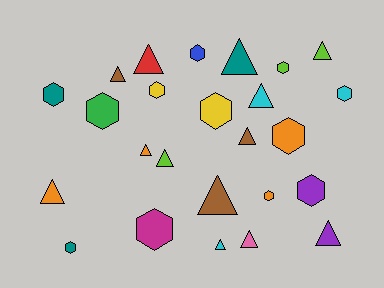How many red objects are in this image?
There is 1 red object.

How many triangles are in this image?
There are 13 triangles.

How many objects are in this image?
There are 25 objects.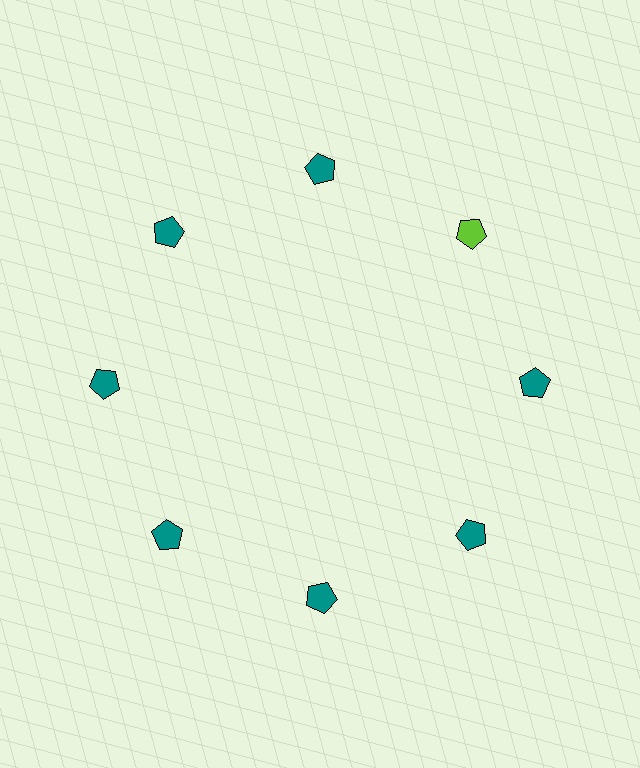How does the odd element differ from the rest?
It has a different color: lime instead of teal.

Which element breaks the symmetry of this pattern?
The lime pentagon at roughly the 2 o'clock position breaks the symmetry. All other shapes are teal pentagons.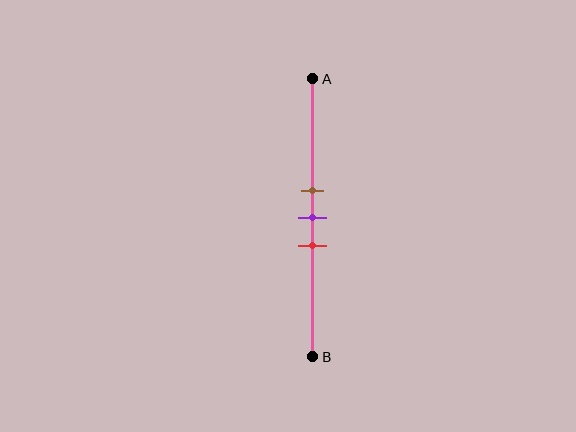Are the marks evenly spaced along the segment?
Yes, the marks are approximately evenly spaced.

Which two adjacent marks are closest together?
The brown and purple marks are the closest adjacent pair.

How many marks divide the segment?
There are 3 marks dividing the segment.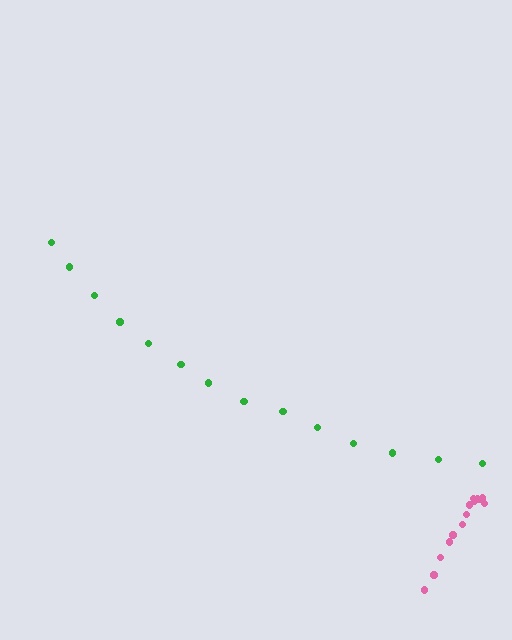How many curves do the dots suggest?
There are 2 distinct paths.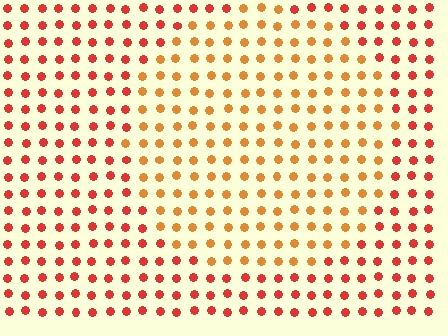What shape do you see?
I see a circle.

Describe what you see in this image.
The image is filled with small red elements in a uniform arrangement. A circle-shaped region is visible where the elements are tinted to a slightly different hue, forming a subtle color boundary.